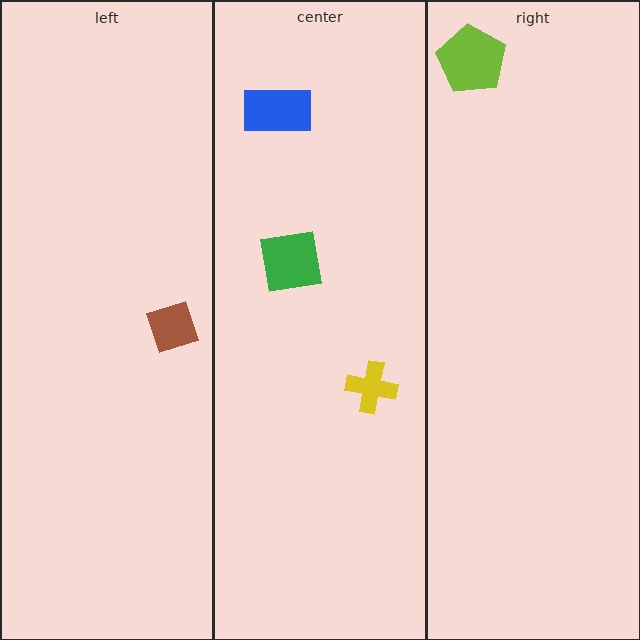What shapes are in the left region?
The brown diamond.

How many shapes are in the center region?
3.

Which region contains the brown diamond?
The left region.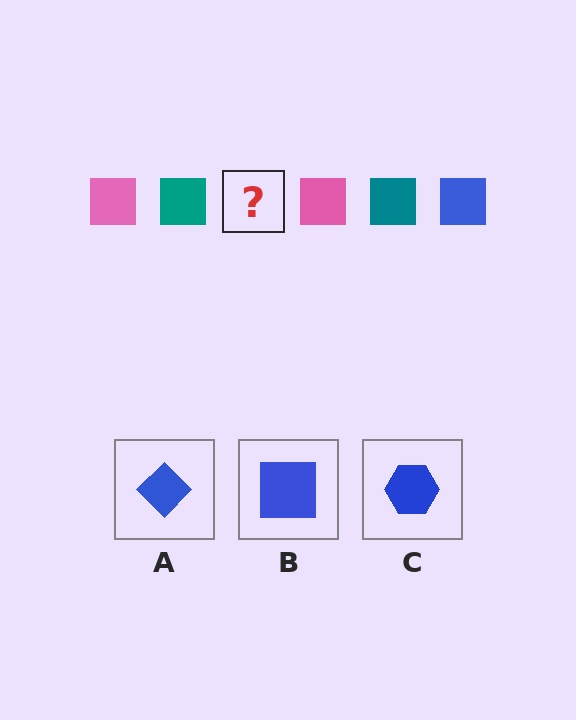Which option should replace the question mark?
Option B.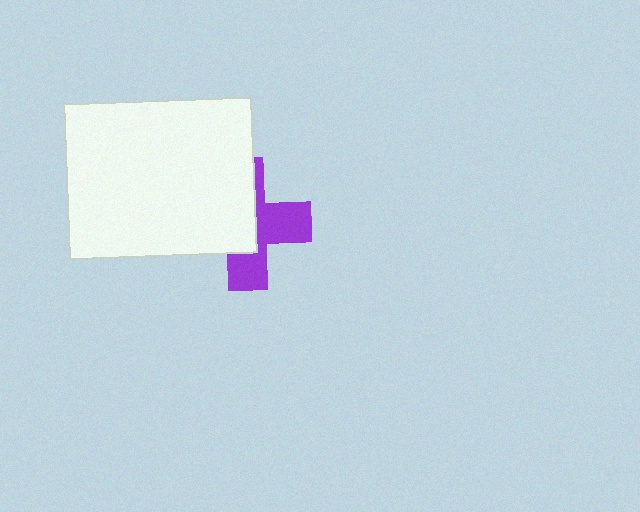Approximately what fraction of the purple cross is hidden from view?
Roughly 53% of the purple cross is hidden behind the white rectangle.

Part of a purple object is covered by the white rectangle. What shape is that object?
It is a cross.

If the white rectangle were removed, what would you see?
You would see the complete purple cross.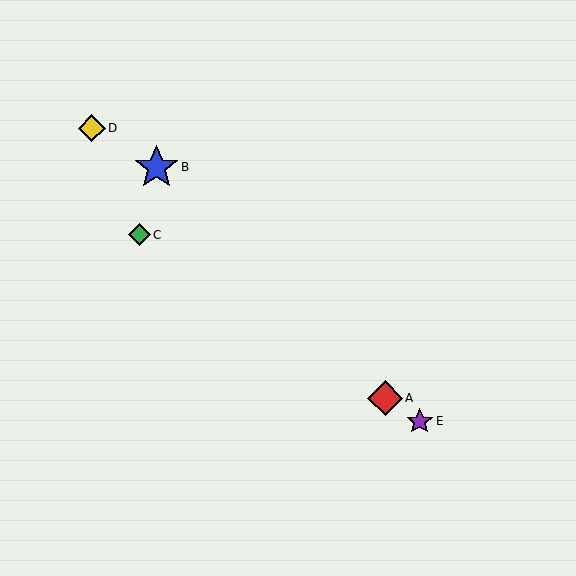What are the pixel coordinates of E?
Object E is at (420, 421).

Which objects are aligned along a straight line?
Objects A, C, E are aligned along a straight line.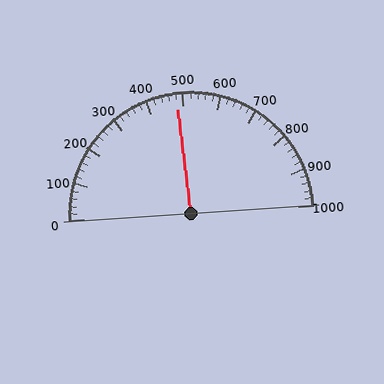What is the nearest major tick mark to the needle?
The nearest major tick mark is 500.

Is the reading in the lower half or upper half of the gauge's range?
The reading is in the lower half of the range (0 to 1000).